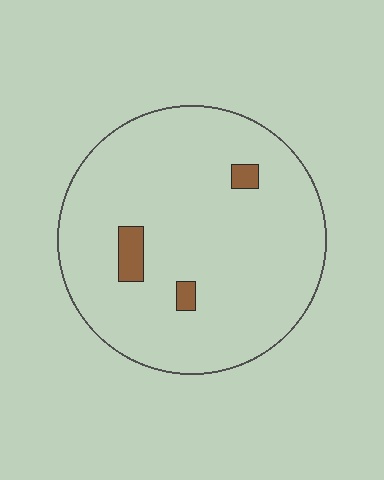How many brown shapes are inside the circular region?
3.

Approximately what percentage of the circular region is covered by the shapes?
Approximately 5%.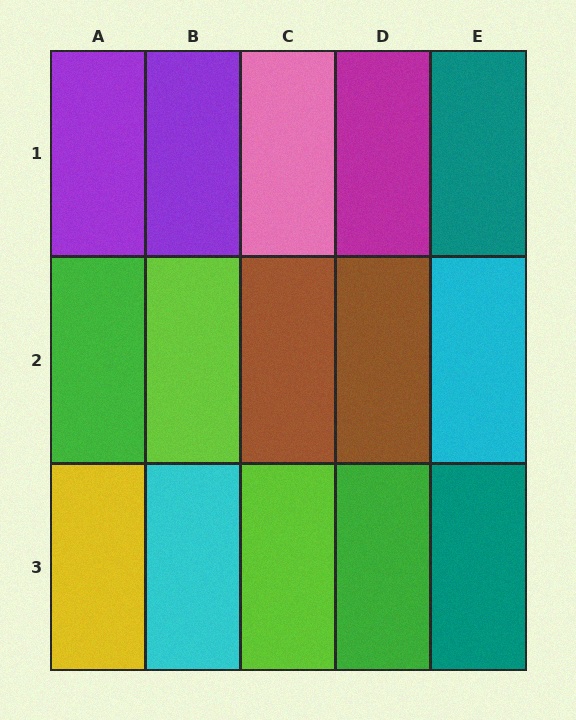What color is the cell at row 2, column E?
Cyan.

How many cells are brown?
2 cells are brown.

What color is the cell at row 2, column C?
Brown.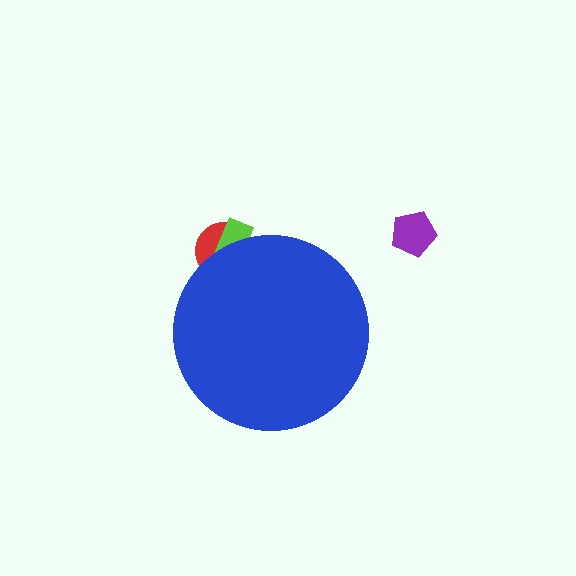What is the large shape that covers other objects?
A blue circle.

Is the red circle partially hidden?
Yes, the red circle is partially hidden behind the blue circle.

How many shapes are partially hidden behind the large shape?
2 shapes are partially hidden.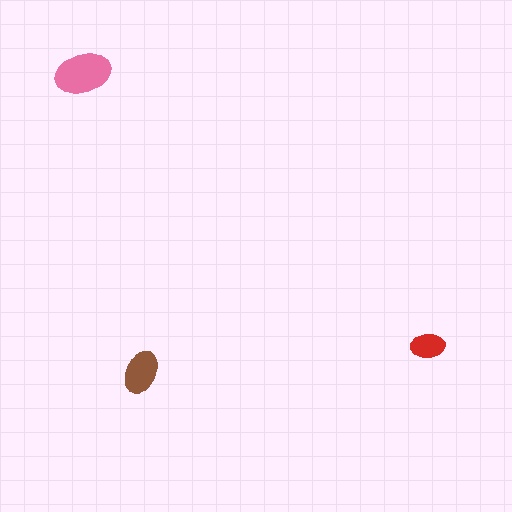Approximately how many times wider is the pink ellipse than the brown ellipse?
About 1.5 times wider.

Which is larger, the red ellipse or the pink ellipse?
The pink one.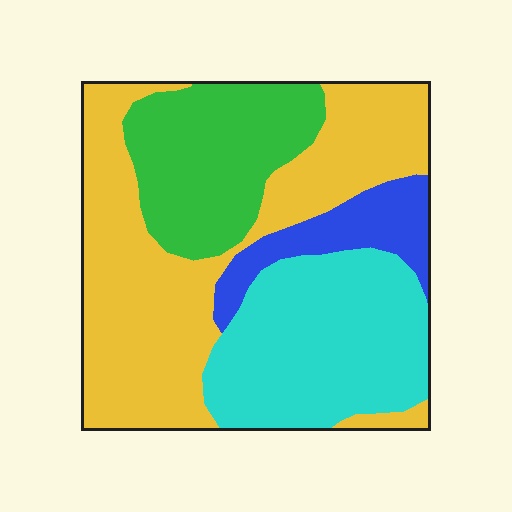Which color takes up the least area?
Blue, at roughly 10%.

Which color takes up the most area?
Yellow, at roughly 40%.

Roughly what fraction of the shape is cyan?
Cyan takes up between a quarter and a half of the shape.